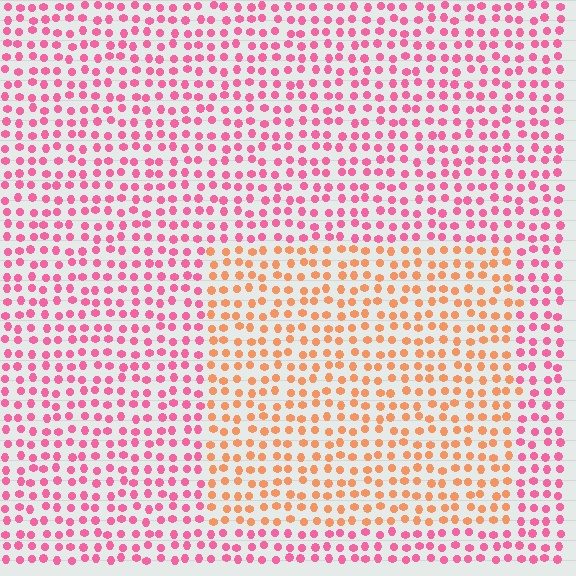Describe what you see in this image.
The image is filled with small pink elements in a uniform arrangement. A rectangle-shaped region is visible where the elements are tinted to a slightly different hue, forming a subtle color boundary.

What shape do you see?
I see a rectangle.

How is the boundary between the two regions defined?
The boundary is defined purely by a slight shift in hue (about 46 degrees). Spacing, size, and orientation are identical on both sides.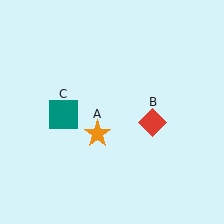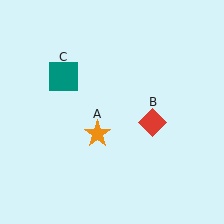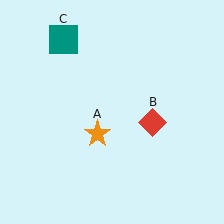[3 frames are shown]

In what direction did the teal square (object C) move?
The teal square (object C) moved up.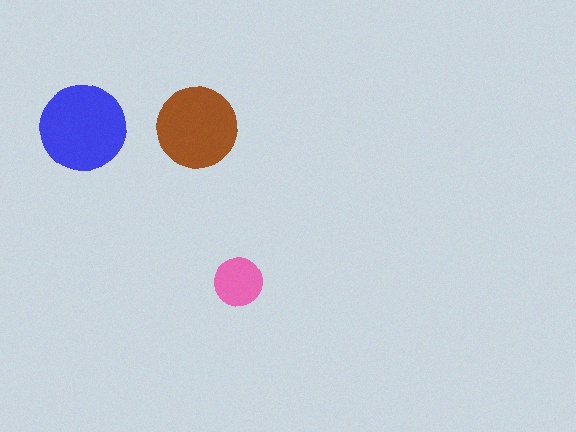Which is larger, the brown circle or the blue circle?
The blue one.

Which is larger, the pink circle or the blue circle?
The blue one.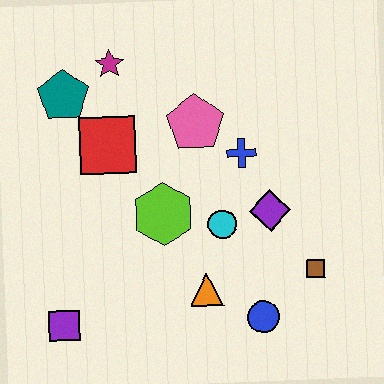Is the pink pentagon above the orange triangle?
Yes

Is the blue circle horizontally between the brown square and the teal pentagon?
Yes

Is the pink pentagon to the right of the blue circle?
No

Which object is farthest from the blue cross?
The purple square is farthest from the blue cross.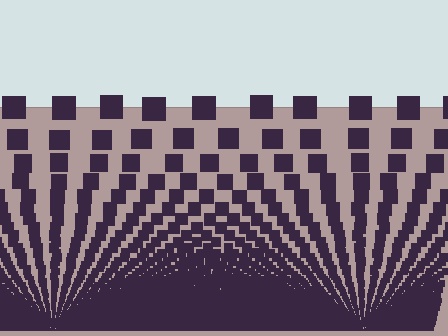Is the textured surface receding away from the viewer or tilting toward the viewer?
The surface appears to tilt toward the viewer. Texture elements get larger and sparser toward the top.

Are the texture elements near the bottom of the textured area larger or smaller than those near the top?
Smaller. The gradient is inverted — elements near the bottom are smaller and denser.